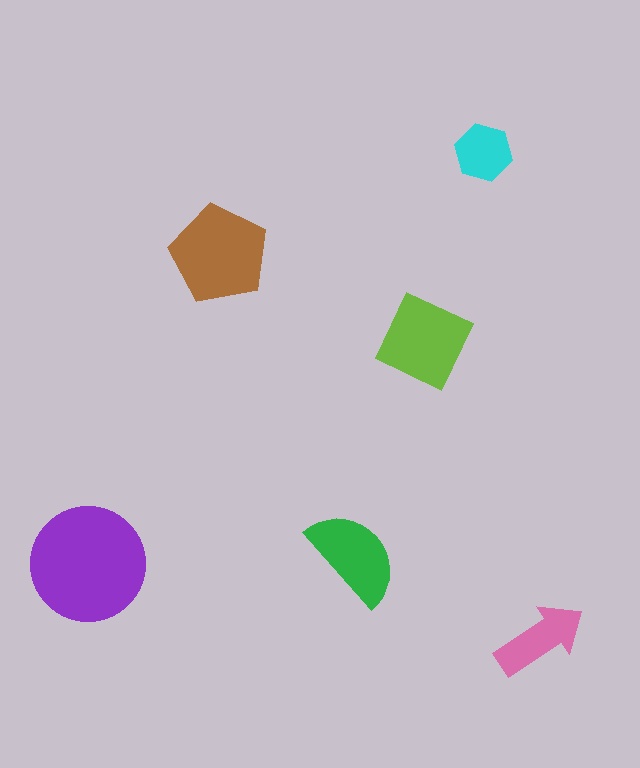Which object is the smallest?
The cyan hexagon.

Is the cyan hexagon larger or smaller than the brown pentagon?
Smaller.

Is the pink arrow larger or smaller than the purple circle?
Smaller.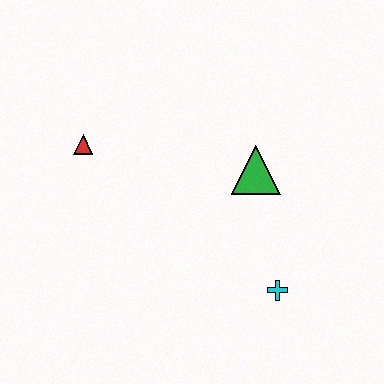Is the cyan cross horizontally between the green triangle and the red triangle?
No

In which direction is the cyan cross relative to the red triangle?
The cyan cross is to the right of the red triangle.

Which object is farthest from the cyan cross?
The red triangle is farthest from the cyan cross.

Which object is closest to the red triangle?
The green triangle is closest to the red triangle.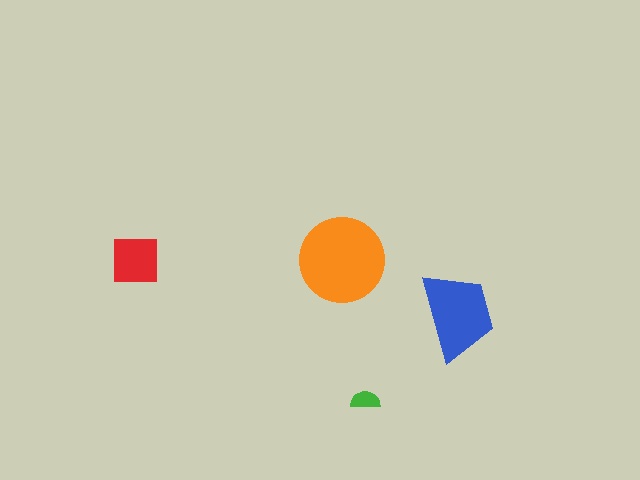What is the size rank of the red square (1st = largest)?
3rd.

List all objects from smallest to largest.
The green semicircle, the red square, the blue trapezoid, the orange circle.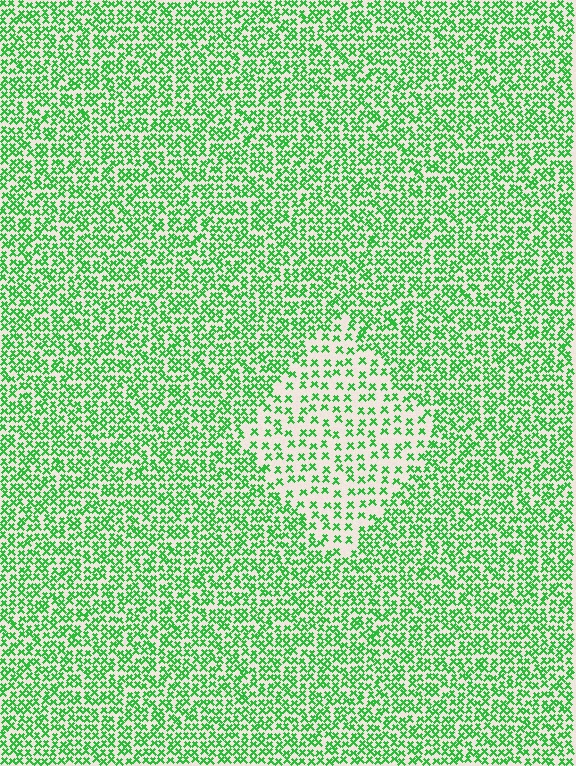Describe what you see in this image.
The image contains small green elements arranged at two different densities. A diamond-shaped region is visible where the elements are less densely packed than the surrounding area.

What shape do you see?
I see a diamond.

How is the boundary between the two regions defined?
The boundary is defined by a change in element density (approximately 2.0x ratio). All elements are the same color, size, and shape.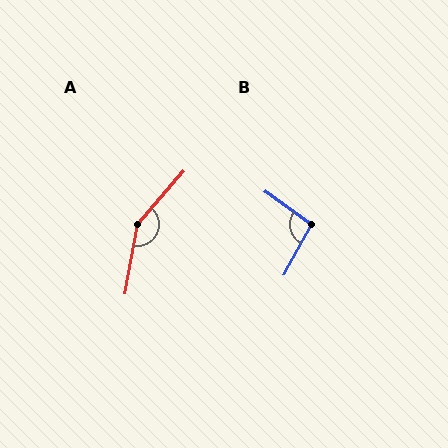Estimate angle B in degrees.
Approximately 97 degrees.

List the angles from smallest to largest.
B (97°), A (149°).